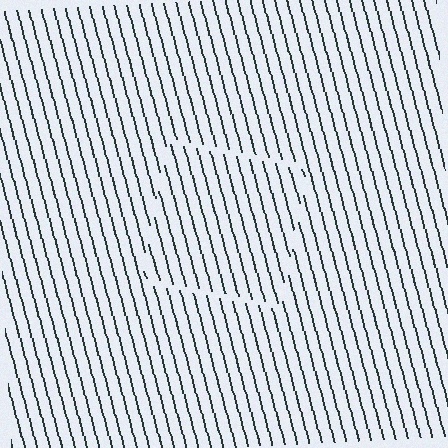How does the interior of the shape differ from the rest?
The interior of the shape contains the same grating, shifted by half a period — the contour is defined by the phase discontinuity where line-ends from the inner and outer gratings abut.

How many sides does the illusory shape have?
4 sides — the line-ends trace a square.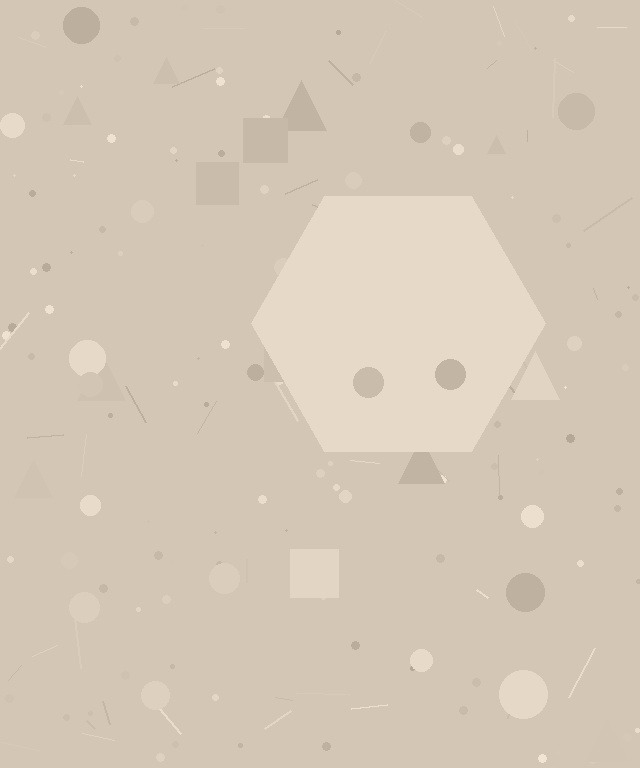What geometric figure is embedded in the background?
A hexagon is embedded in the background.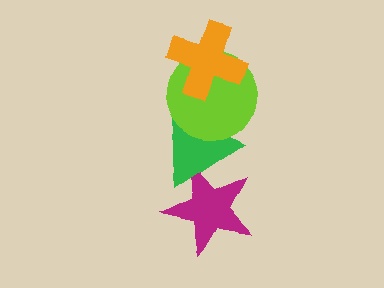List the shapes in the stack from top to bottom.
From top to bottom: the orange cross, the lime circle, the green triangle, the magenta star.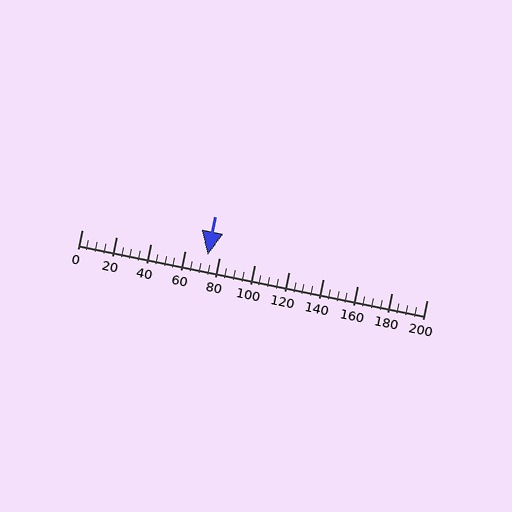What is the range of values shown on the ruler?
The ruler shows values from 0 to 200.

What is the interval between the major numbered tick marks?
The major tick marks are spaced 20 units apart.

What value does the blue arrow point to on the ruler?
The blue arrow points to approximately 73.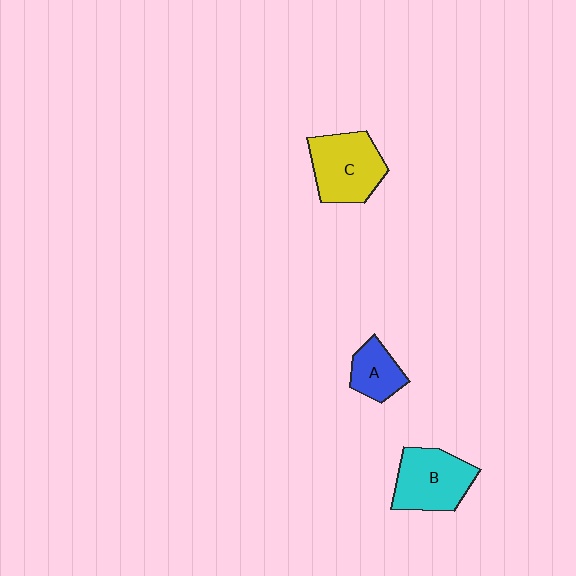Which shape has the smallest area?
Shape A (blue).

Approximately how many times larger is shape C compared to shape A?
Approximately 1.8 times.